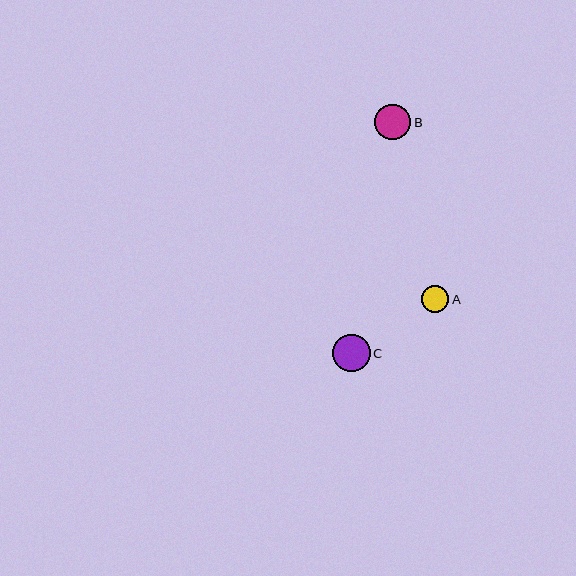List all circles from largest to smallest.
From largest to smallest: C, B, A.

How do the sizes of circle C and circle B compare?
Circle C and circle B are approximately the same size.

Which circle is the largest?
Circle C is the largest with a size of approximately 38 pixels.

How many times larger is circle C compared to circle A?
Circle C is approximately 1.4 times the size of circle A.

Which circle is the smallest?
Circle A is the smallest with a size of approximately 27 pixels.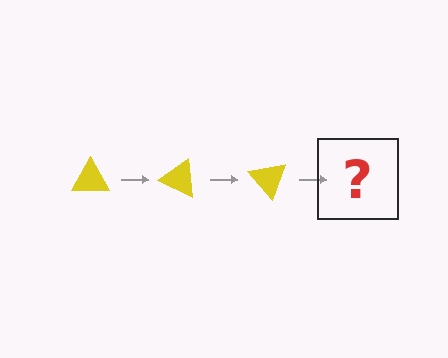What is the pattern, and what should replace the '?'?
The pattern is that the triangle rotates 25 degrees each step. The '?' should be a yellow triangle rotated 75 degrees.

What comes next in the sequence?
The next element should be a yellow triangle rotated 75 degrees.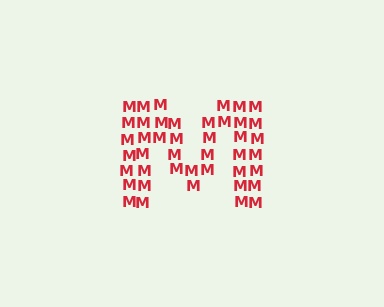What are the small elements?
The small elements are letter M's.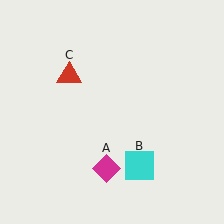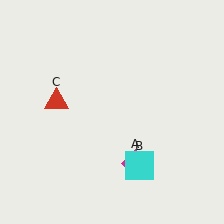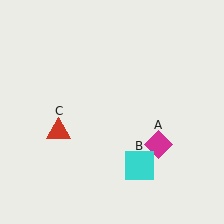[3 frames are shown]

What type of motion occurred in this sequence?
The magenta diamond (object A), red triangle (object C) rotated counterclockwise around the center of the scene.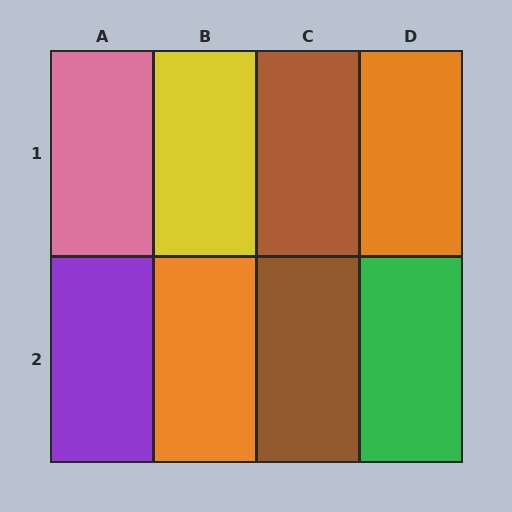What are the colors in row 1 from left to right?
Pink, yellow, brown, orange.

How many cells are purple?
1 cell is purple.